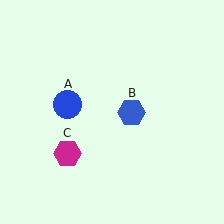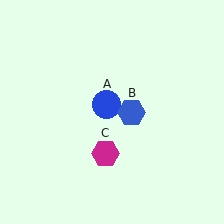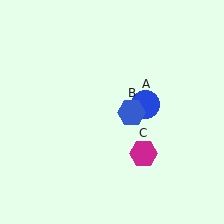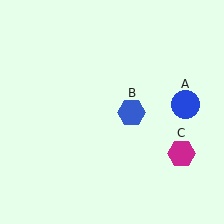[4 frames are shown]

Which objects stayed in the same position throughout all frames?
Blue hexagon (object B) remained stationary.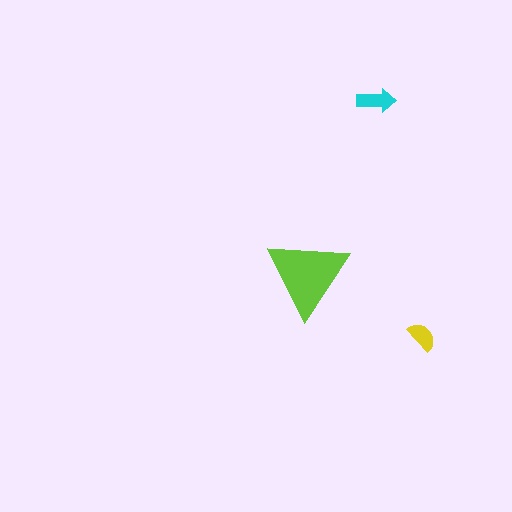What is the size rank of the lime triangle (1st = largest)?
1st.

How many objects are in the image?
There are 3 objects in the image.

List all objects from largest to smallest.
The lime triangle, the cyan arrow, the yellow semicircle.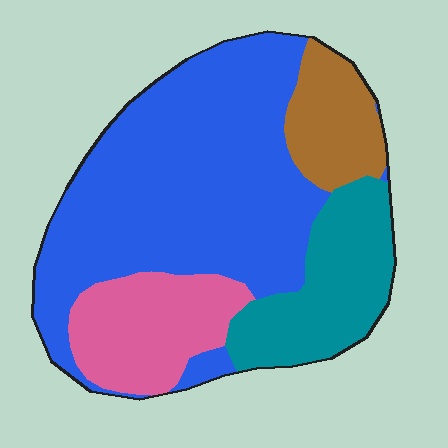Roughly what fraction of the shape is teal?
Teal takes up less than a quarter of the shape.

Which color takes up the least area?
Brown, at roughly 10%.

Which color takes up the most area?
Blue, at roughly 55%.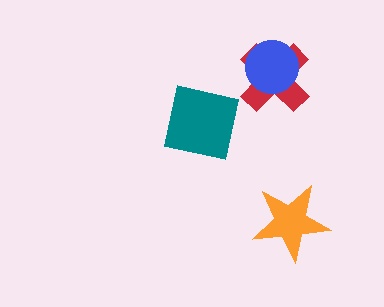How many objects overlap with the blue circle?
1 object overlaps with the blue circle.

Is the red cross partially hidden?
Yes, it is partially covered by another shape.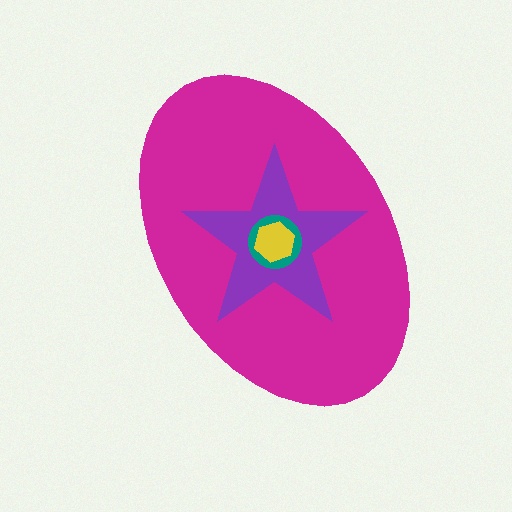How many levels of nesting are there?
4.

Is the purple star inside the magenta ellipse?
Yes.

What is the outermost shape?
The magenta ellipse.